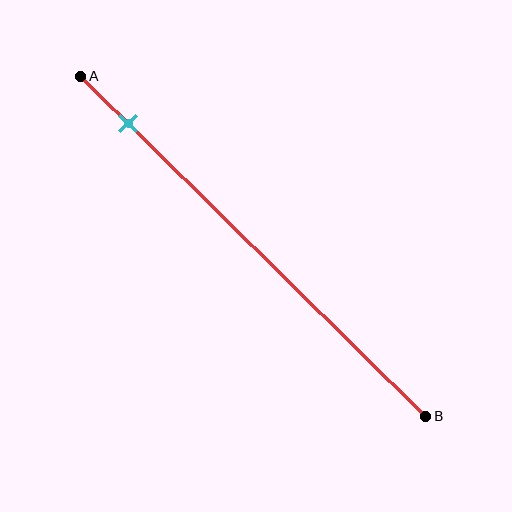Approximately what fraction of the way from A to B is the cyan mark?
The cyan mark is approximately 15% of the way from A to B.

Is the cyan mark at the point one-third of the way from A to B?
No, the mark is at about 15% from A, not at the 33% one-third point.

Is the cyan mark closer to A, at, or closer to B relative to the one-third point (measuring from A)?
The cyan mark is closer to point A than the one-third point of segment AB.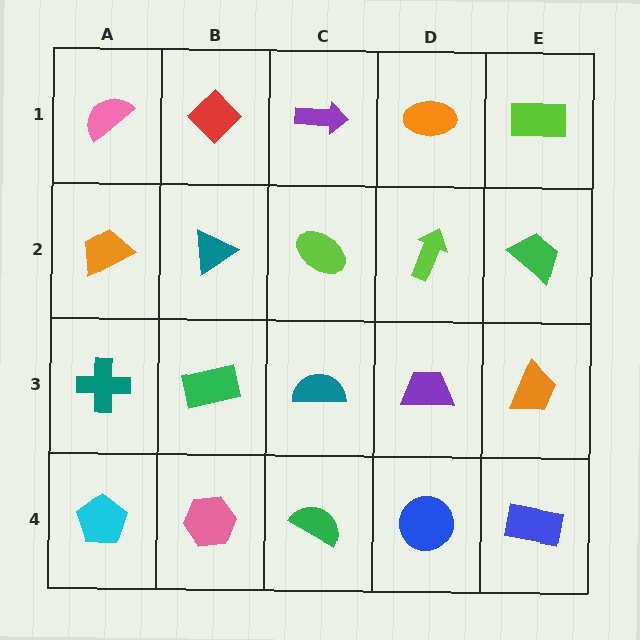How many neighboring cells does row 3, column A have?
3.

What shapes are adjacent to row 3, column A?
An orange trapezoid (row 2, column A), a cyan pentagon (row 4, column A), a green rectangle (row 3, column B).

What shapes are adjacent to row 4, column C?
A teal semicircle (row 3, column C), a pink hexagon (row 4, column B), a blue circle (row 4, column D).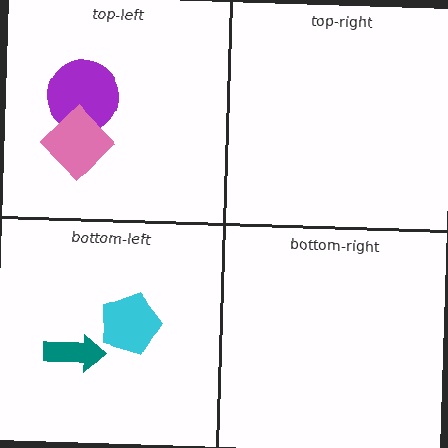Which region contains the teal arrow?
The bottom-left region.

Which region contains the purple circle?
The top-left region.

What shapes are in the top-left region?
The purple circle, the pink diamond.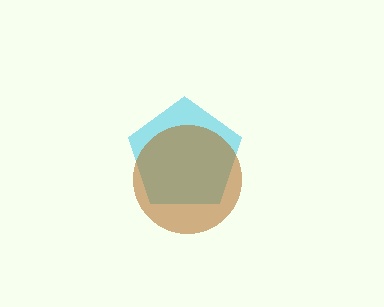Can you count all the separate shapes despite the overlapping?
Yes, there are 2 separate shapes.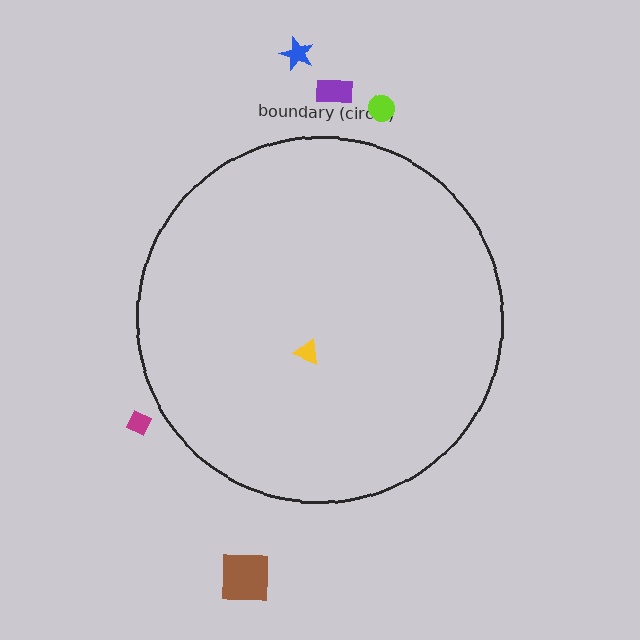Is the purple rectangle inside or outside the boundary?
Outside.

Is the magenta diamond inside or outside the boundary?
Outside.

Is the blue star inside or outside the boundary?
Outside.